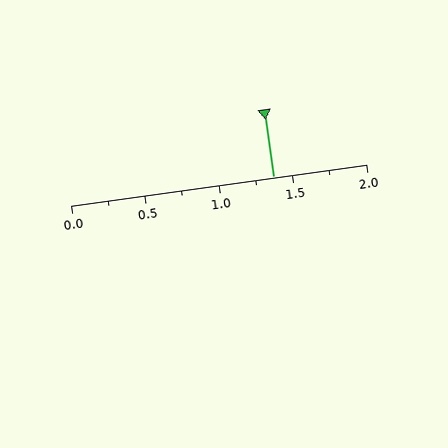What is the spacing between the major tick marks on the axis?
The major ticks are spaced 0.5 apart.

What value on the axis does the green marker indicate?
The marker indicates approximately 1.38.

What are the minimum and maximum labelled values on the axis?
The axis runs from 0.0 to 2.0.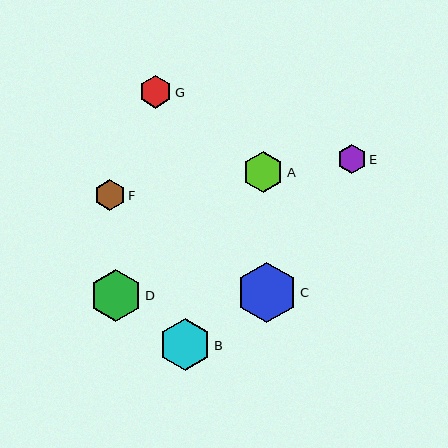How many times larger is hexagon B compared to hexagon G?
Hexagon B is approximately 1.6 times the size of hexagon G.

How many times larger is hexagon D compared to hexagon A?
Hexagon D is approximately 1.3 times the size of hexagon A.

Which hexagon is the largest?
Hexagon C is the largest with a size of approximately 60 pixels.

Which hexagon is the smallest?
Hexagon E is the smallest with a size of approximately 29 pixels.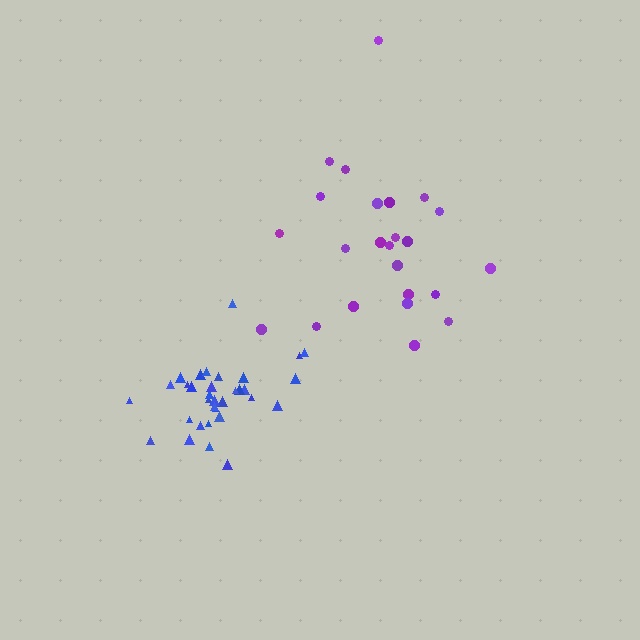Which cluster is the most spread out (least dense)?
Purple.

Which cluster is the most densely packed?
Blue.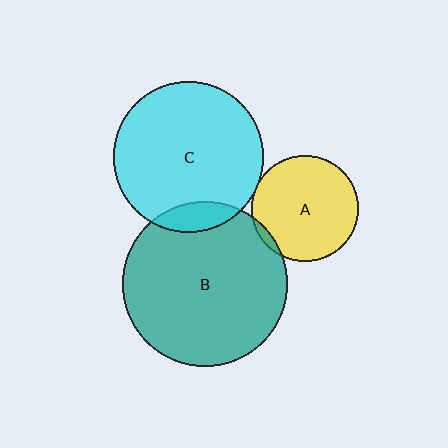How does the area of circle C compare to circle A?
Approximately 2.0 times.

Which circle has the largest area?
Circle B (teal).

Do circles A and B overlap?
Yes.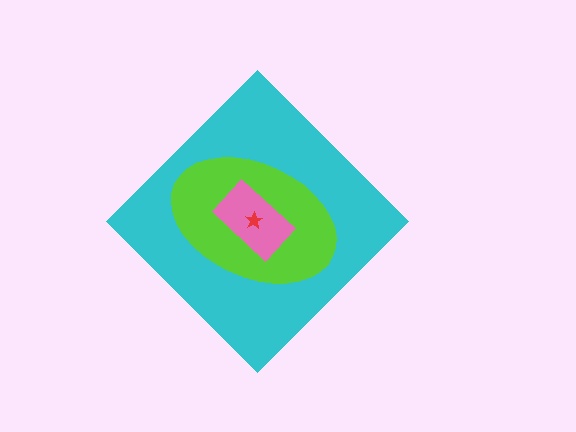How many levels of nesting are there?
4.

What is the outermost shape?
The cyan diamond.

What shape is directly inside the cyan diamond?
The lime ellipse.